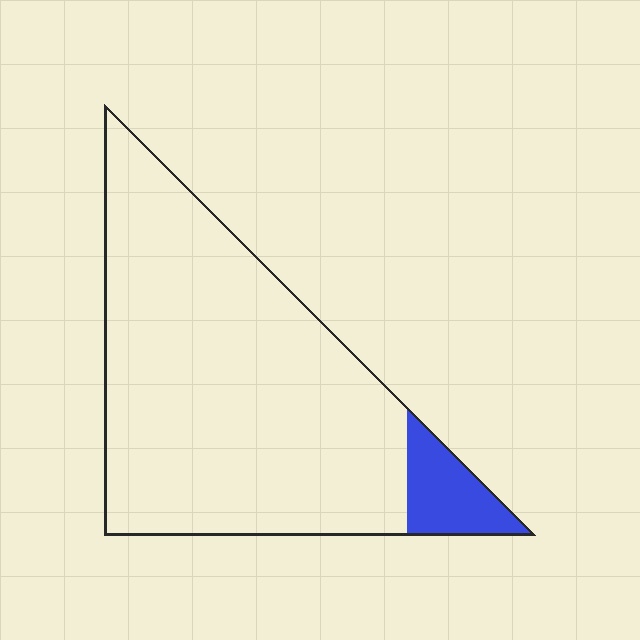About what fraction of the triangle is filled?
About one tenth (1/10).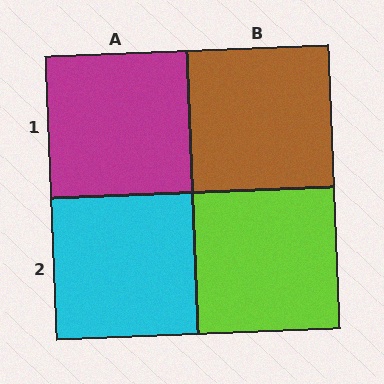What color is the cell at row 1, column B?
Brown.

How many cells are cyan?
1 cell is cyan.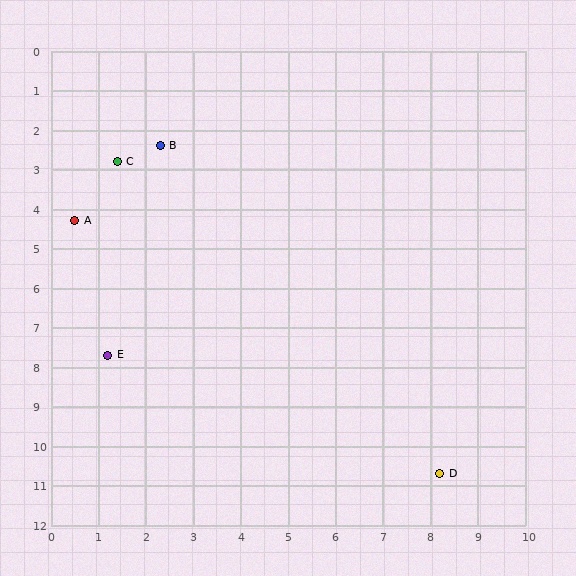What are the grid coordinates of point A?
Point A is at approximately (0.5, 4.3).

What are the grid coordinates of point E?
Point E is at approximately (1.2, 7.7).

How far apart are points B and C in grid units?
Points B and C are about 1.0 grid units apart.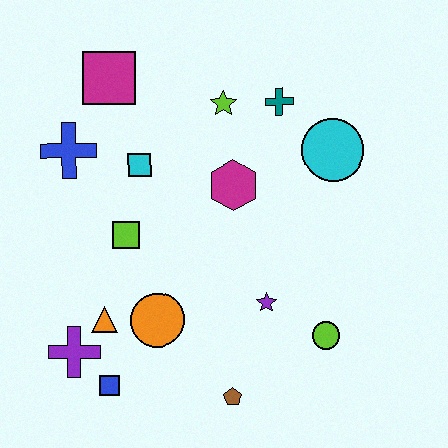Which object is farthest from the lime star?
The blue square is farthest from the lime star.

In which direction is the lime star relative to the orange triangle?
The lime star is above the orange triangle.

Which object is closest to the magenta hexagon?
The lime star is closest to the magenta hexagon.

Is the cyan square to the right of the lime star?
No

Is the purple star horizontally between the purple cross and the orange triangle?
No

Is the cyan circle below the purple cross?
No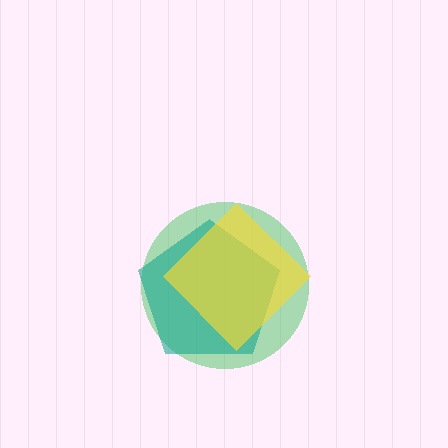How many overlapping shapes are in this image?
There are 3 overlapping shapes in the image.